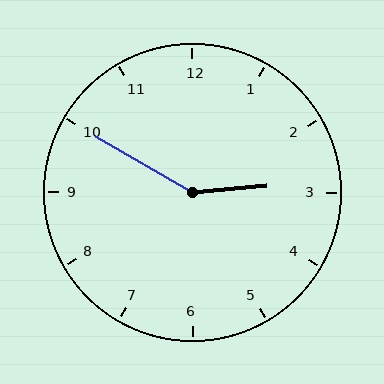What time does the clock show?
2:50.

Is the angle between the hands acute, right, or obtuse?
It is obtuse.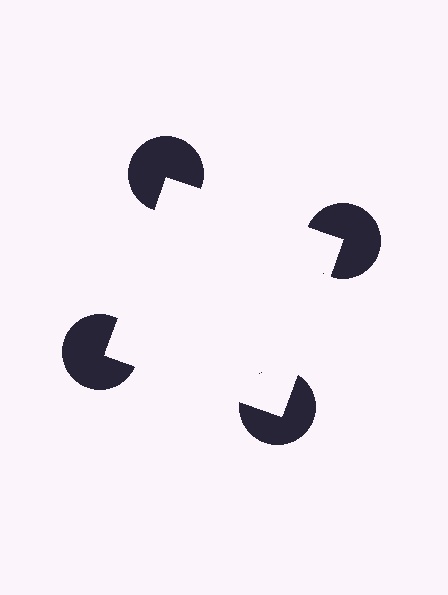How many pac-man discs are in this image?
There are 4 — one at each vertex of the illusory square.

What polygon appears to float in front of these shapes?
An illusory square — its edges are inferred from the aligned wedge cuts in the pac-man discs, not physically drawn.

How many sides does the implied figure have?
4 sides.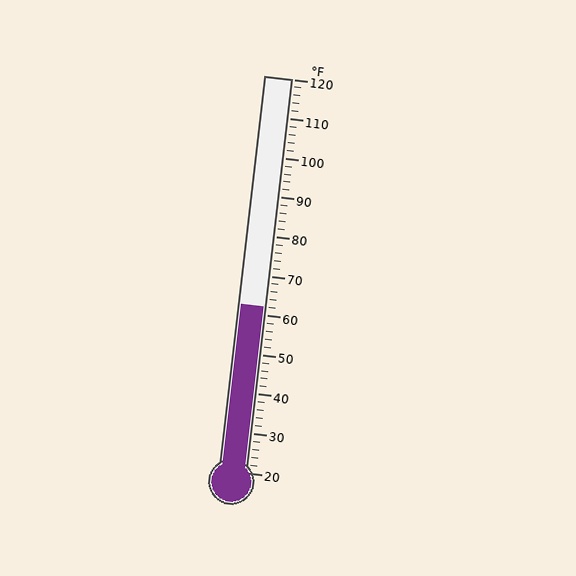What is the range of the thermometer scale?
The thermometer scale ranges from 20°F to 120°F.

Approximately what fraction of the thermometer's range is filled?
The thermometer is filled to approximately 40% of its range.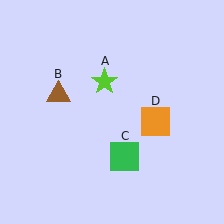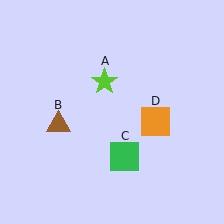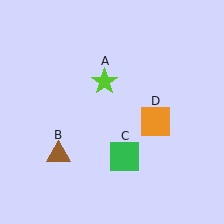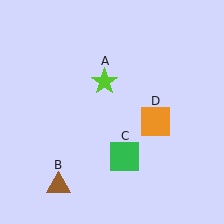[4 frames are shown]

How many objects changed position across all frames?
1 object changed position: brown triangle (object B).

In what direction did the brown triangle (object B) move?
The brown triangle (object B) moved down.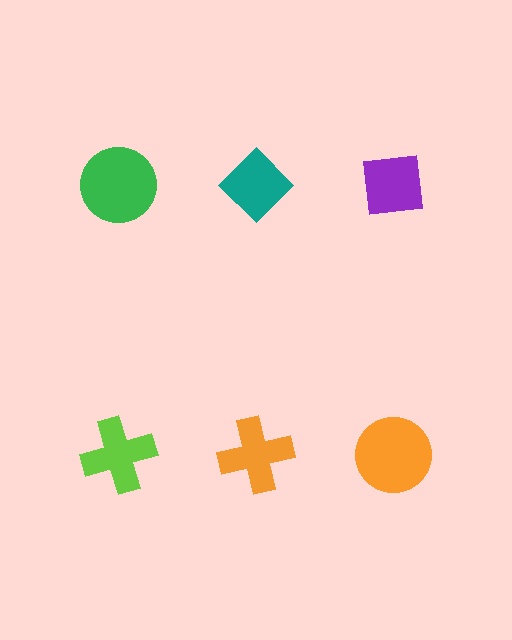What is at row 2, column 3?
An orange circle.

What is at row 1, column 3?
A purple square.